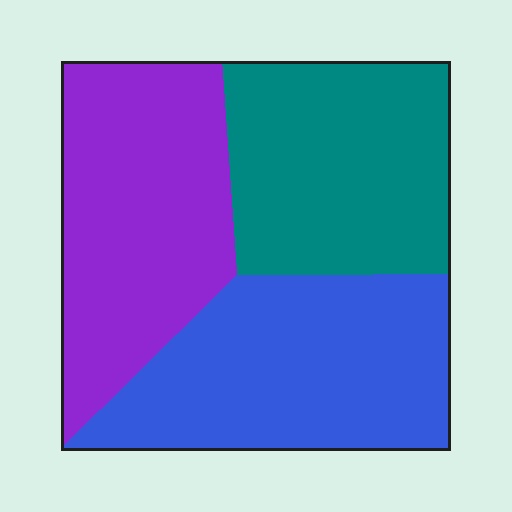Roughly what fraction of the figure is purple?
Purple covers 34% of the figure.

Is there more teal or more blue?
Blue.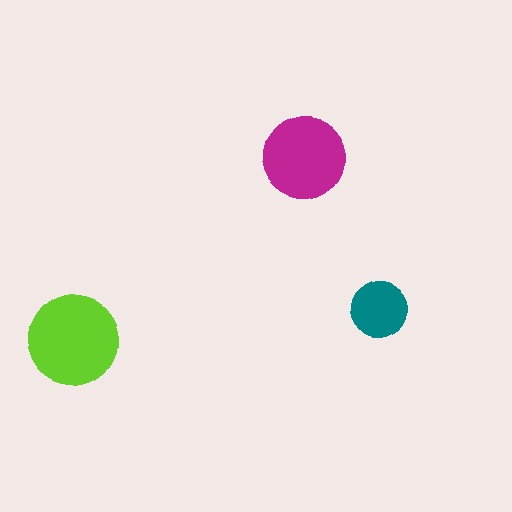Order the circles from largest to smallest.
the lime one, the magenta one, the teal one.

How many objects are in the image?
There are 3 objects in the image.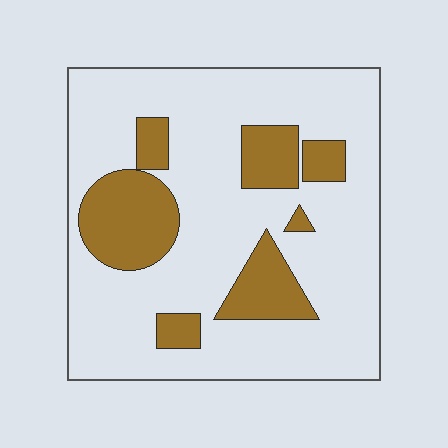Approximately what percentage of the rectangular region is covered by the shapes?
Approximately 25%.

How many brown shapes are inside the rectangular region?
7.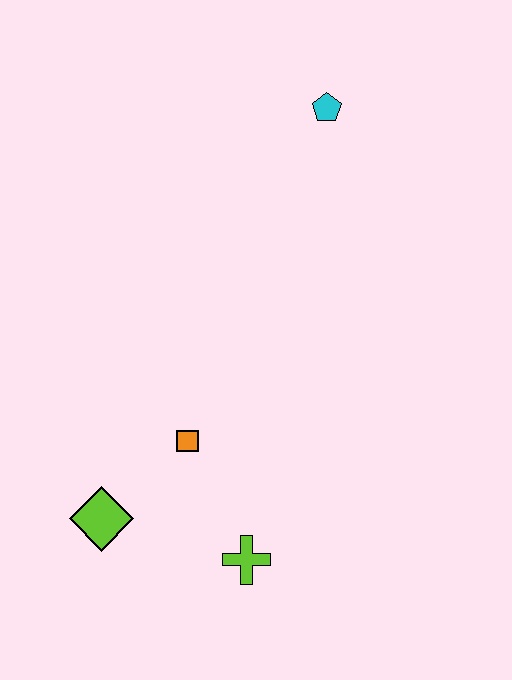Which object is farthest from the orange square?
The cyan pentagon is farthest from the orange square.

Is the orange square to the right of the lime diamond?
Yes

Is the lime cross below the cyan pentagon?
Yes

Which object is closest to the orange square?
The lime diamond is closest to the orange square.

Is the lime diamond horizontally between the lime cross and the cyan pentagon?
No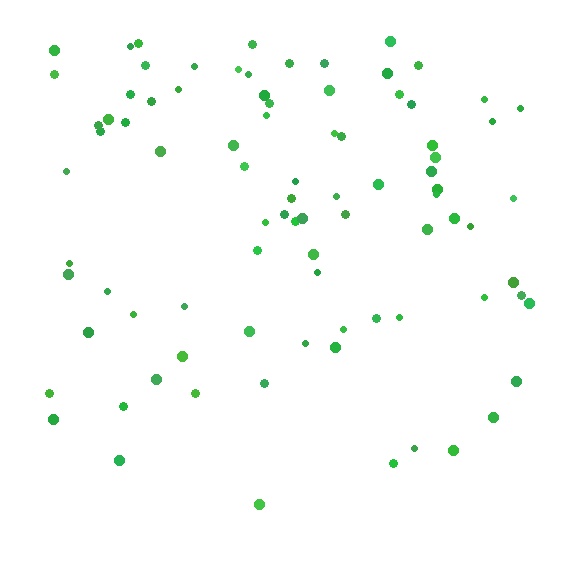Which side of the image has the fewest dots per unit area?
The bottom.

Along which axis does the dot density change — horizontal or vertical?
Vertical.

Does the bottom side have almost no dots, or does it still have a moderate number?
Still a moderate number, just noticeably fewer than the top.